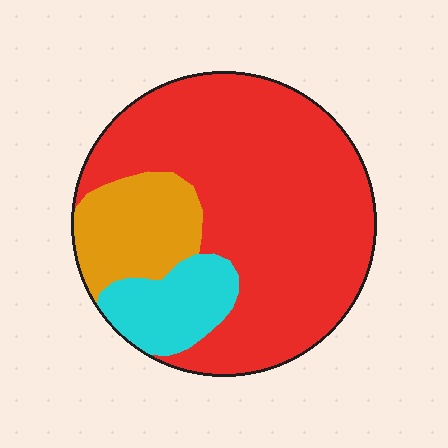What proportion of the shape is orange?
Orange takes up less than a quarter of the shape.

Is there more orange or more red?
Red.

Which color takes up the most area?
Red, at roughly 70%.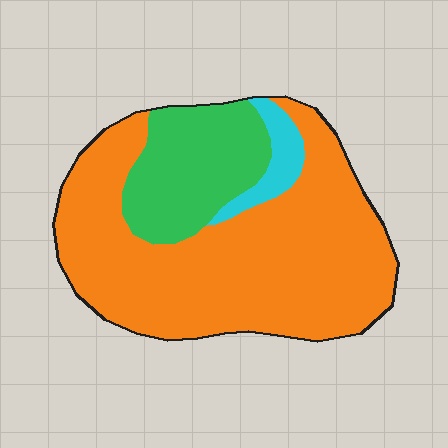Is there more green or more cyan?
Green.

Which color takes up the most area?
Orange, at roughly 70%.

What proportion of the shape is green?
Green covers around 25% of the shape.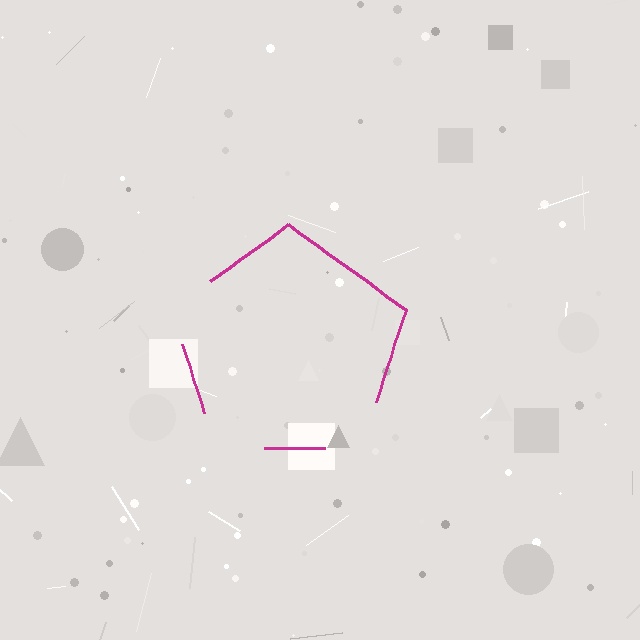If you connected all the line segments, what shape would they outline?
They would outline a pentagon.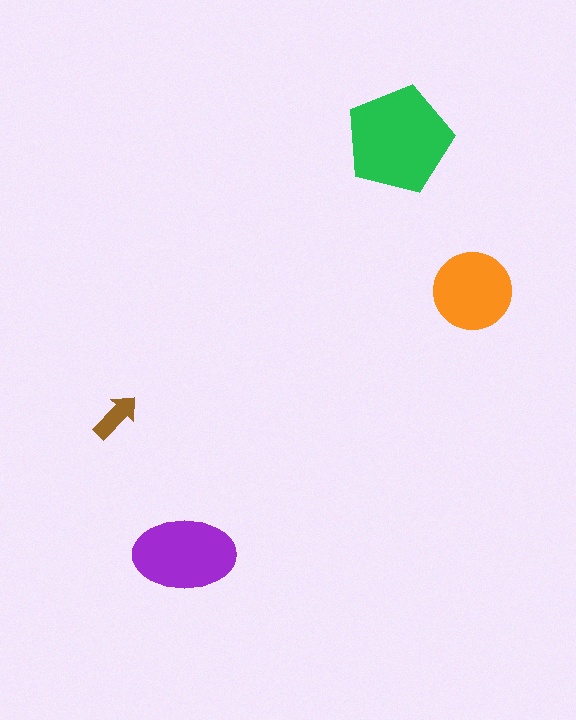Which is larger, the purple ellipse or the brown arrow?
The purple ellipse.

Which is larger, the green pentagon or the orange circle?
The green pentagon.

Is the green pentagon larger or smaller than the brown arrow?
Larger.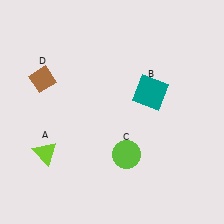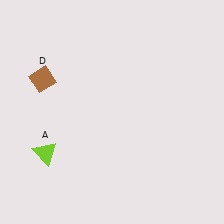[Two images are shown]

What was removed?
The lime circle (C), the teal square (B) were removed in Image 2.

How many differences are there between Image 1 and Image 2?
There are 2 differences between the two images.